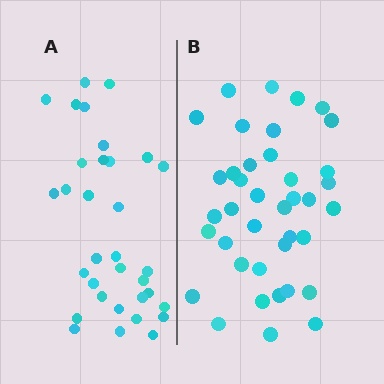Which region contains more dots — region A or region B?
Region B (the right region) has more dots.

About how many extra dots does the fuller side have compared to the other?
Region B has about 6 more dots than region A.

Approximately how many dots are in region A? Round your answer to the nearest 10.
About 30 dots. (The exact count is 33, which rounds to 30.)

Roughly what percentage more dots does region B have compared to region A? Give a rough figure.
About 20% more.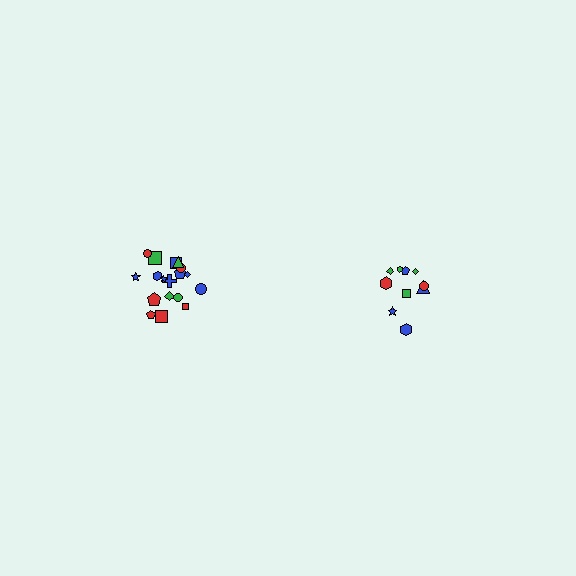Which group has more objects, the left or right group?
The left group.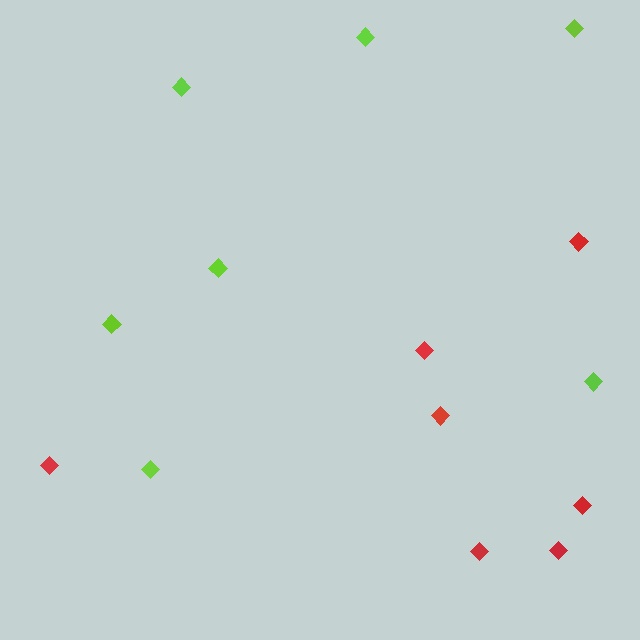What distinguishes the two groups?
There are 2 groups: one group of red diamonds (7) and one group of lime diamonds (7).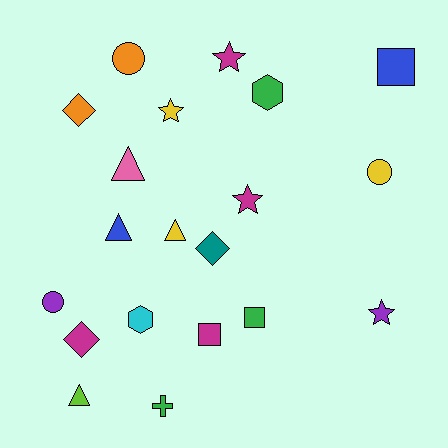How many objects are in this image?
There are 20 objects.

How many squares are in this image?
There are 3 squares.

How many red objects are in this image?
There are no red objects.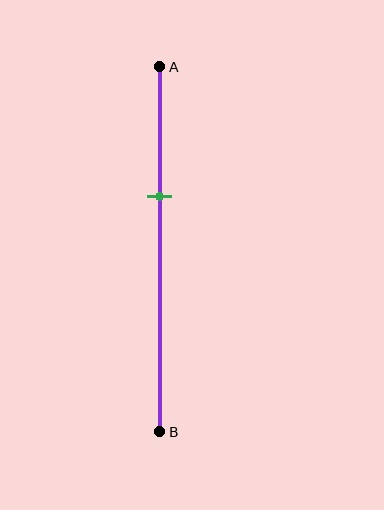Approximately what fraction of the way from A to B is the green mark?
The green mark is approximately 35% of the way from A to B.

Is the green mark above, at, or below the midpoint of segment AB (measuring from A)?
The green mark is above the midpoint of segment AB.